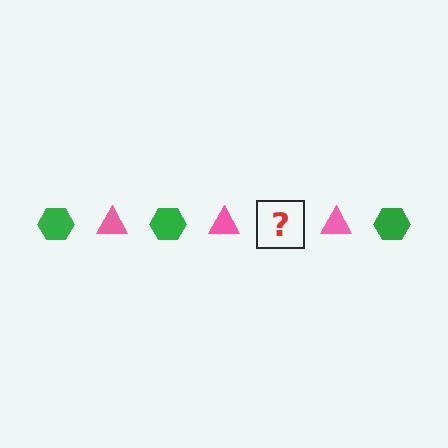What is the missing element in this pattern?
The missing element is a green hexagon.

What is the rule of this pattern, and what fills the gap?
The rule is that the pattern alternates between green hexagon and pink triangle. The gap should be filled with a green hexagon.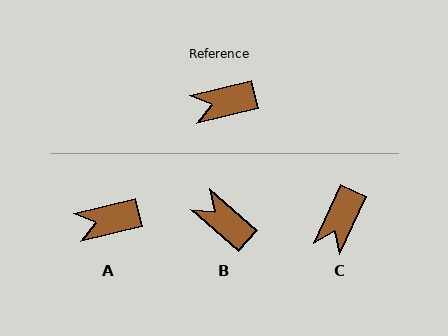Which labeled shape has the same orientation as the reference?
A.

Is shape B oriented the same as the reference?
No, it is off by about 54 degrees.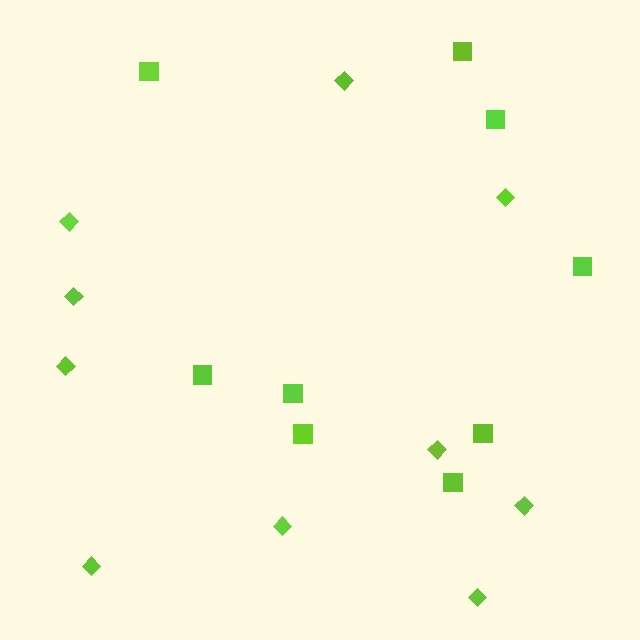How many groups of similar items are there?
There are 2 groups: one group of squares (9) and one group of diamonds (10).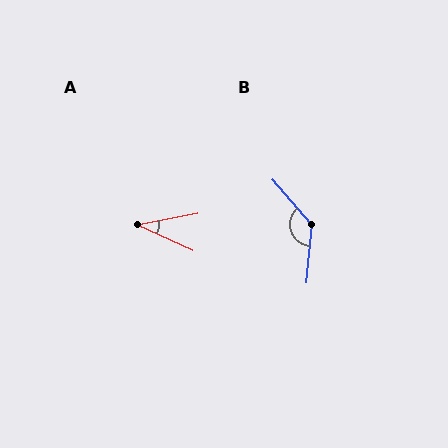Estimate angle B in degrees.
Approximately 134 degrees.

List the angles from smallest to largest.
A (35°), B (134°).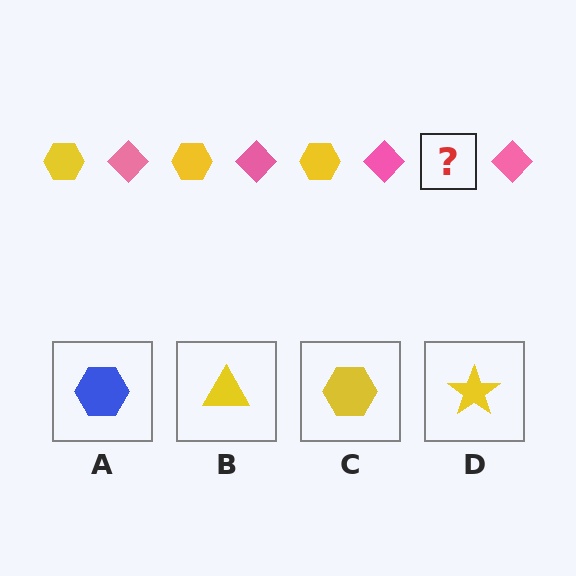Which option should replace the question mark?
Option C.